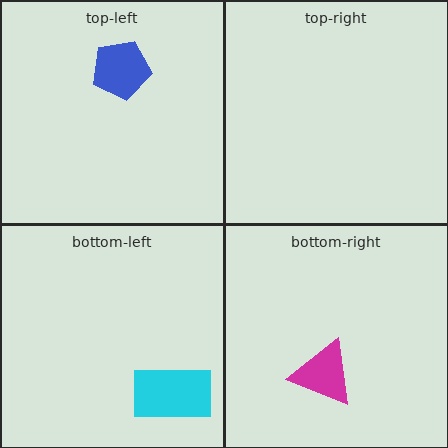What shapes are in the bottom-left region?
The cyan rectangle.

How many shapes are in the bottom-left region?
1.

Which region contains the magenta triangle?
The bottom-right region.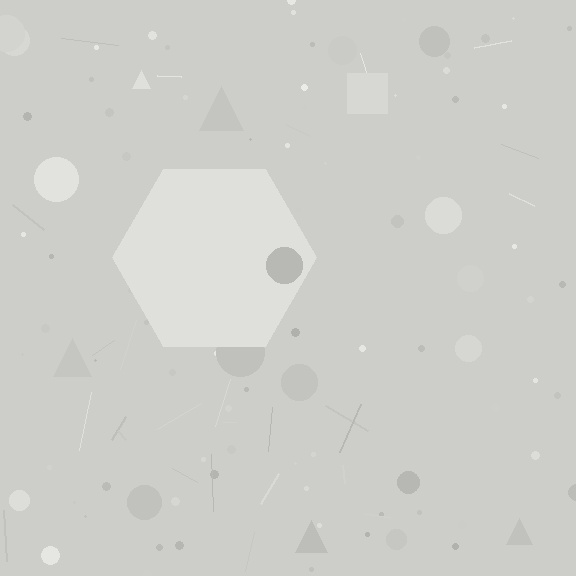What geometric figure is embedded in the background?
A hexagon is embedded in the background.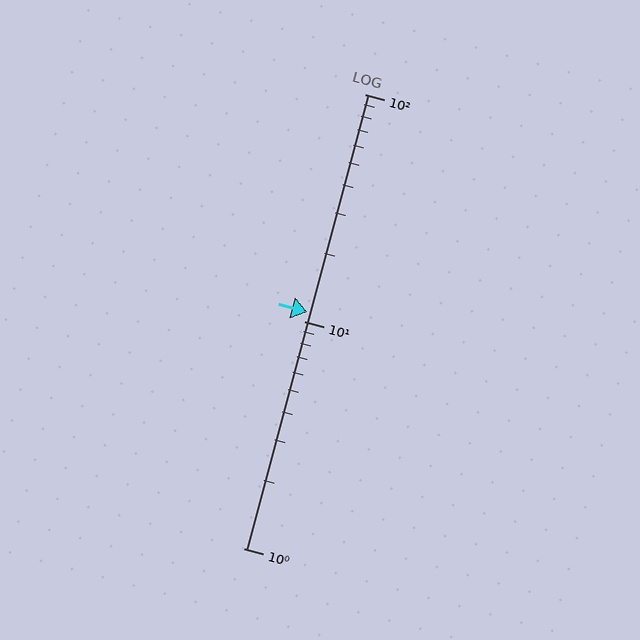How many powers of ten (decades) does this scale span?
The scale spans 2 decades, from 1 to 100.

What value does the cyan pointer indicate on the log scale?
The pointer indicates approximately 11.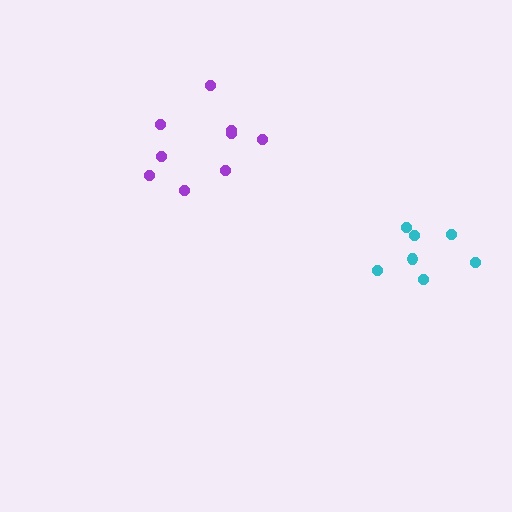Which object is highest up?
The purple cluster is topmost.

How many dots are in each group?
Group 1: 9 dots, Group 2: 7 dots (16 total).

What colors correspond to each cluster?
The clusters are colored: purple, cyan.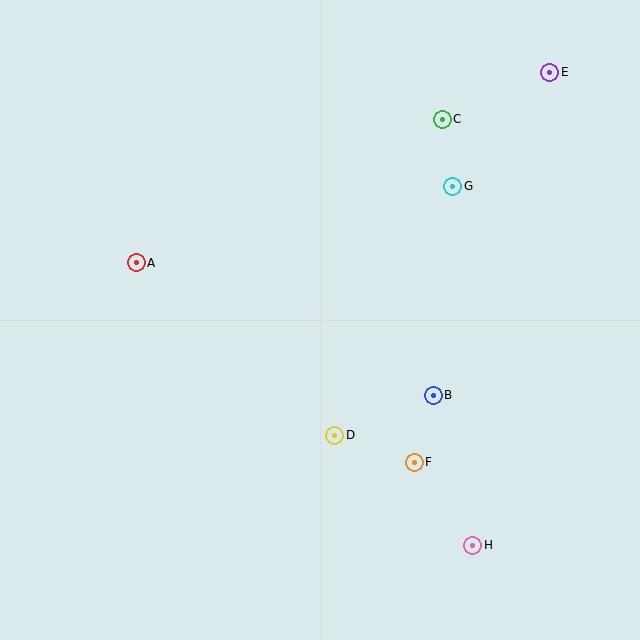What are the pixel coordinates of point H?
Point H is at (473, 545).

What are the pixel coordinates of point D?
Point D is at (335, 435).